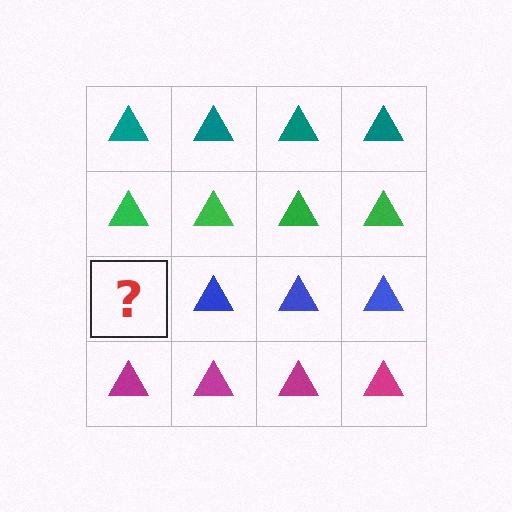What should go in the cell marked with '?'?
The missing cell should contain a blue triangle.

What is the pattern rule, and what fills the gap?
The rule is that each row has a consistent color. The gap should be filled with a blue triangle.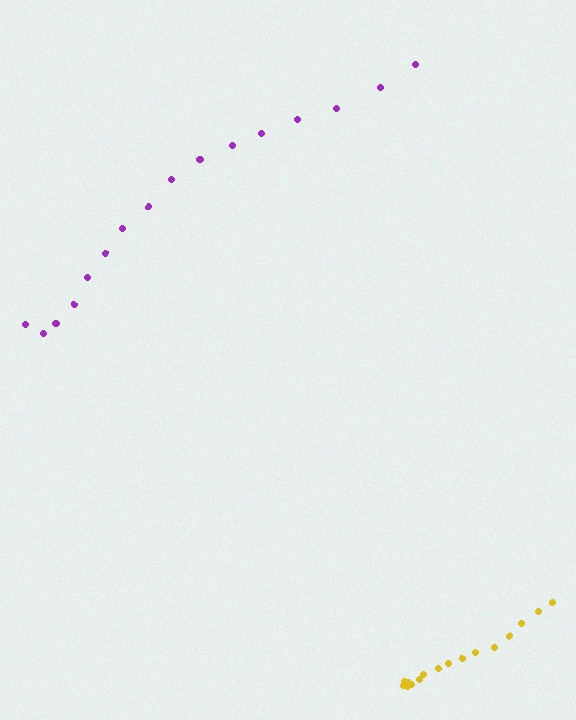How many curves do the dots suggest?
There are 2 distinct paths.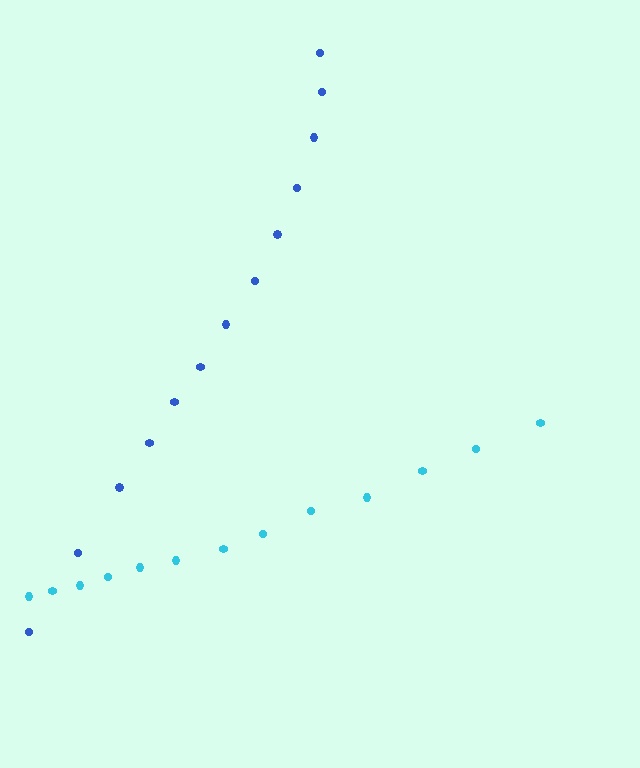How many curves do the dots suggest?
There are 2 distinct paths.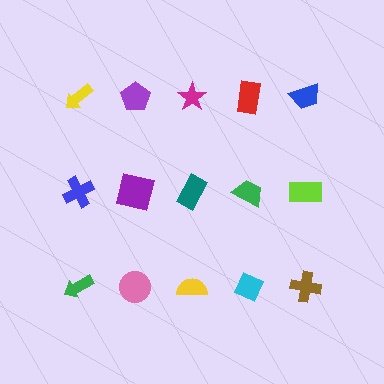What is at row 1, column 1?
A yellow arrow.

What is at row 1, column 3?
A magenta star.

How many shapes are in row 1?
5 shapes.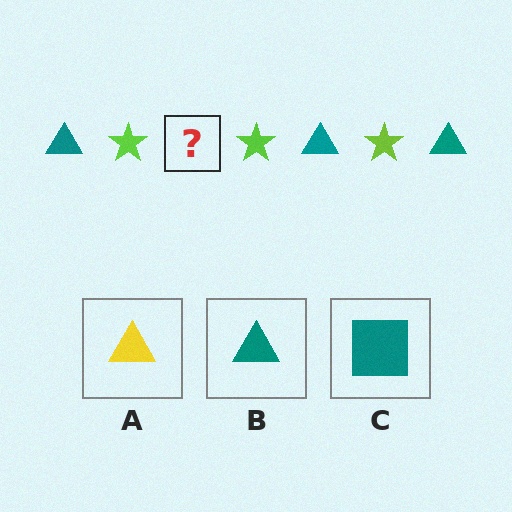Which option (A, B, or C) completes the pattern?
B.